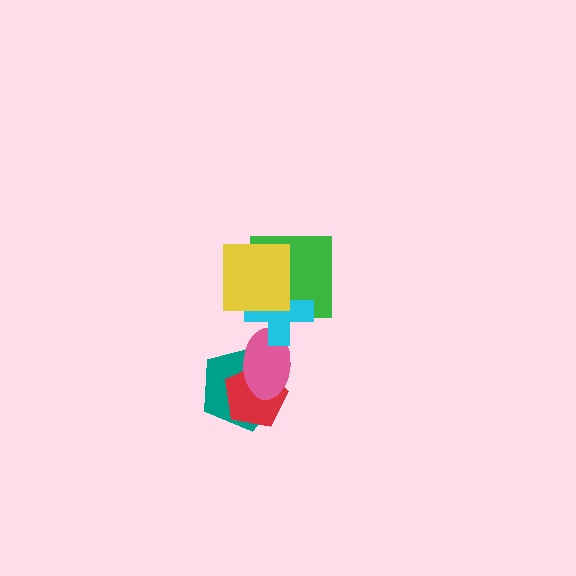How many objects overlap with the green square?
2 objects overlap with the green square.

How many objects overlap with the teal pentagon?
2 objects overlap with the teal pentagon.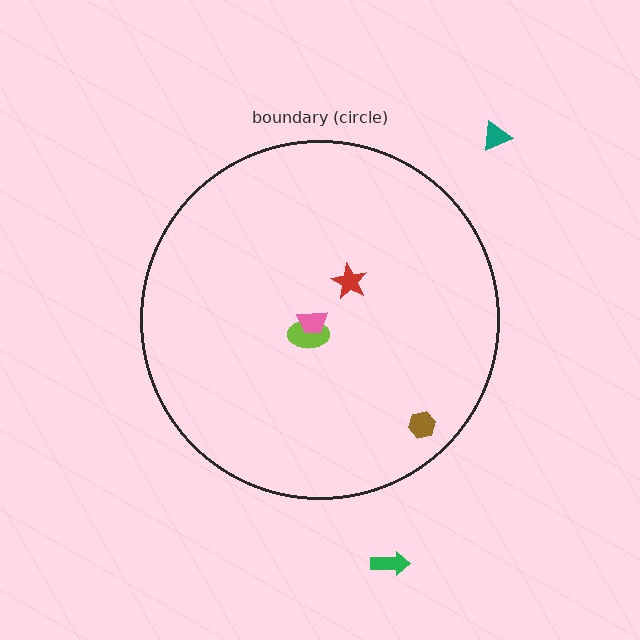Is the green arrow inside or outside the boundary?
Outside.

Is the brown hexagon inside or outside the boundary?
Inside.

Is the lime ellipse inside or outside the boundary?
Inside.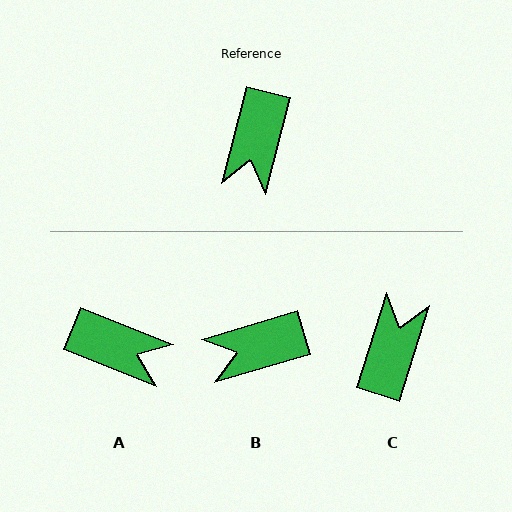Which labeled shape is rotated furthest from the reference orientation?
C, about 177 degrees away.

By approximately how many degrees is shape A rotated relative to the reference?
Approximately 83 degrees counter-clockwise.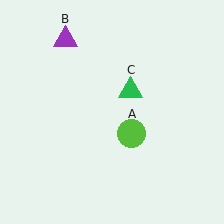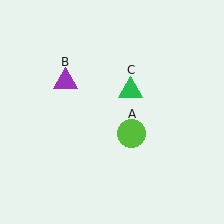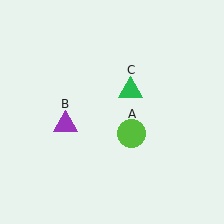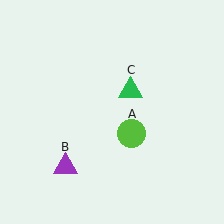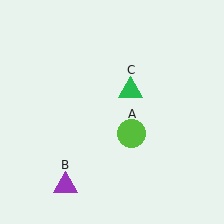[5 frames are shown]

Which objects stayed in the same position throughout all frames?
Lime circle (object A) and green triangle (object C) remained stationary.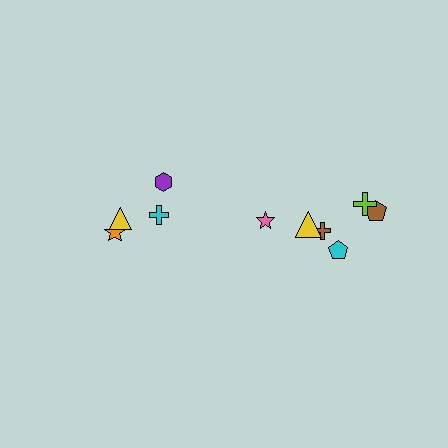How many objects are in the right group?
There are 6 objects.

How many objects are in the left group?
There are 4 objects.